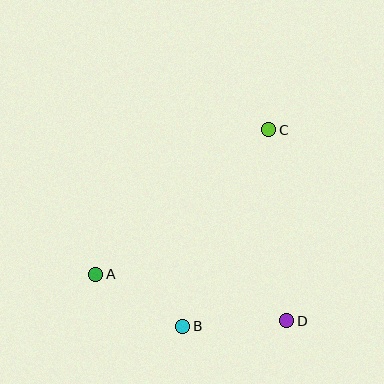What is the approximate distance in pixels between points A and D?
The distance between A and D is approximately 196 pixels.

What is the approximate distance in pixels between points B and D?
The distance between B and D is approximately 104 pixels.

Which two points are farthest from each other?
Points A and C are farthest from each other.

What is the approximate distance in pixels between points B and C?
The distance between B and C is approximately 214 pixels.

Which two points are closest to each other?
Points A and B are closest to each other.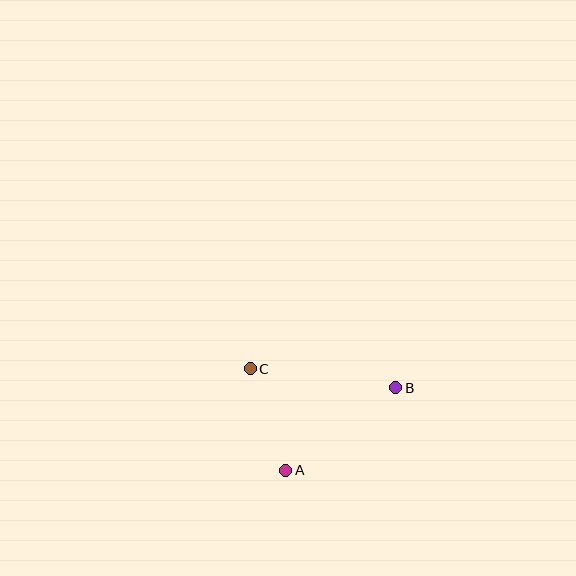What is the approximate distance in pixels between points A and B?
The distance between A and B is approximately 137 pixels.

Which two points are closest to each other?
Points A and C are closest to each other.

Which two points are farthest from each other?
Points B and C are farthest from each other.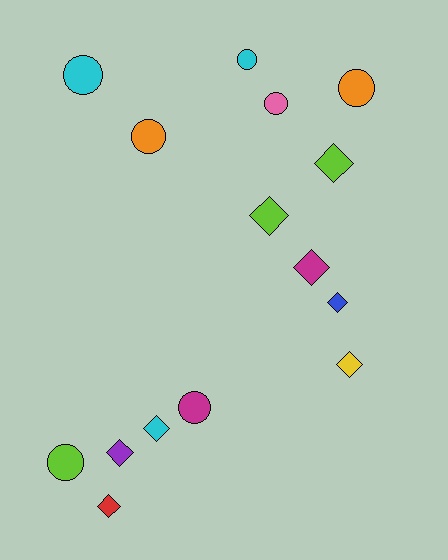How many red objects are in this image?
There is 1 red object.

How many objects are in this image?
There are 15 objects.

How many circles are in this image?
There are 7 circles.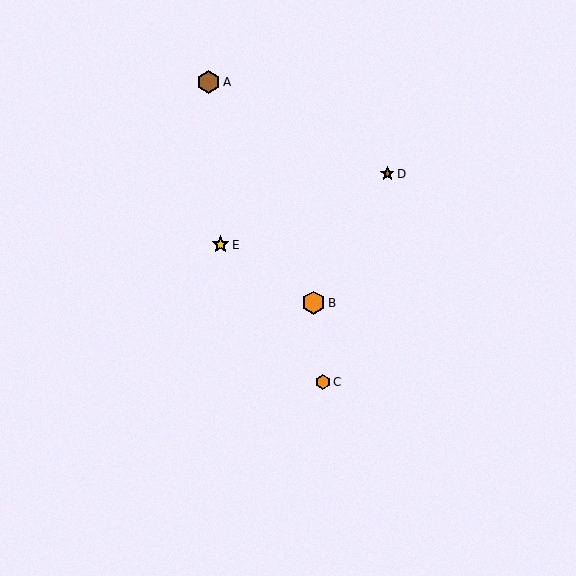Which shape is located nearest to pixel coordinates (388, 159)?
The brown star (labeled D) at (387, 174) is nearest to that location.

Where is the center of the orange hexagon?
The center of the orange hexagon is at (313, 303).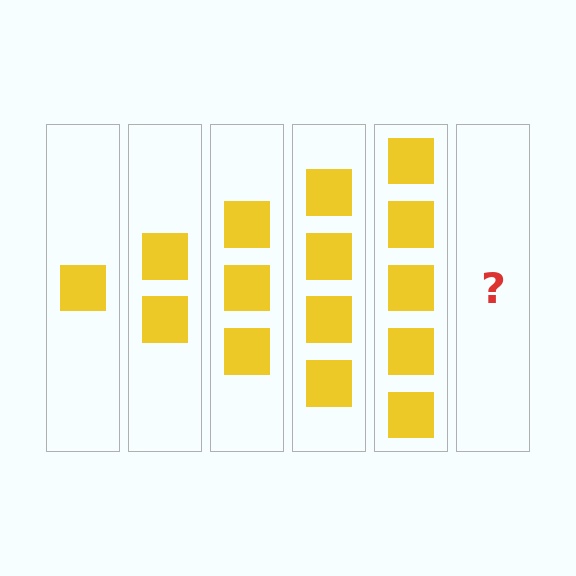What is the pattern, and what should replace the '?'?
The pattern is that each step adds one more square. The '?' should be 6 squares.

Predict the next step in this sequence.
The next step is 6 squares.